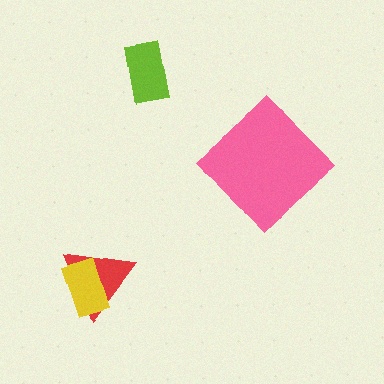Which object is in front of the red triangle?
The yellow rectangle is in front of the red triangle.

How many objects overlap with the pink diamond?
0 objects overlap with the pink diamond.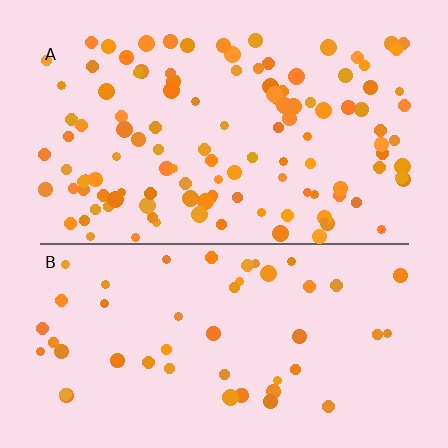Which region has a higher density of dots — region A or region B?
A (the top).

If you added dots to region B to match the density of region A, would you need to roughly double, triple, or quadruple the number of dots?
Approximately double.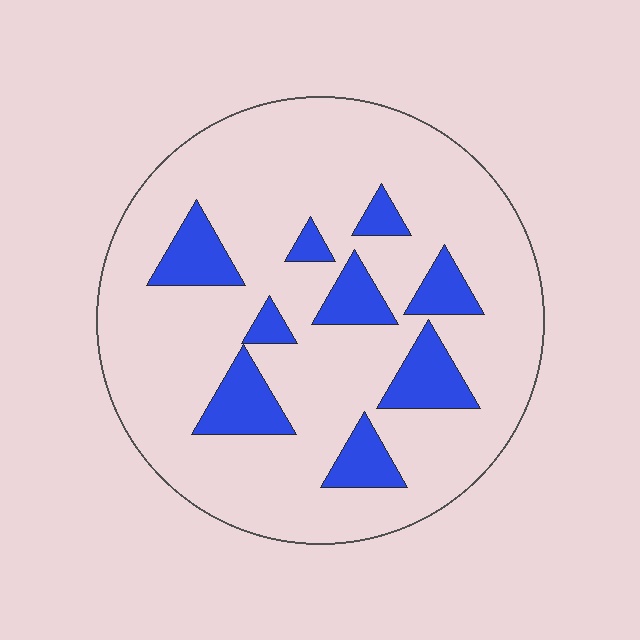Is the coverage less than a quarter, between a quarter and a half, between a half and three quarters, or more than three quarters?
Less than a quarter.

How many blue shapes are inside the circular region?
9.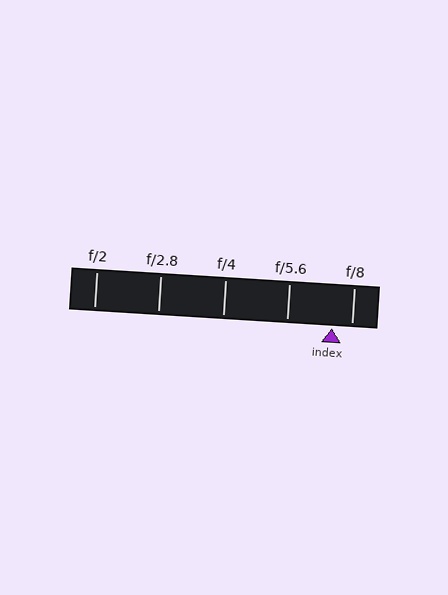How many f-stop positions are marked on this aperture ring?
There are 5 f-stop positions marked.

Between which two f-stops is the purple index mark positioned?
The index mark is between f/5.6 and f/8.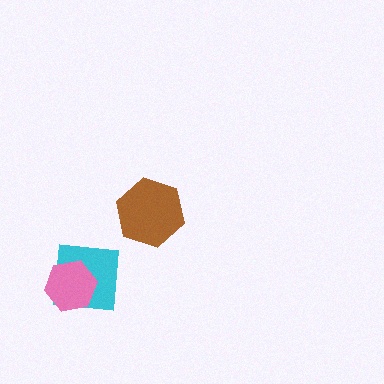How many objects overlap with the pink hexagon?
1 object overlaps with the pink hexagon.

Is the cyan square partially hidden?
Yes, it is partially covered by another shape.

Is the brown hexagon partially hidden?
No, no other shape covers it.